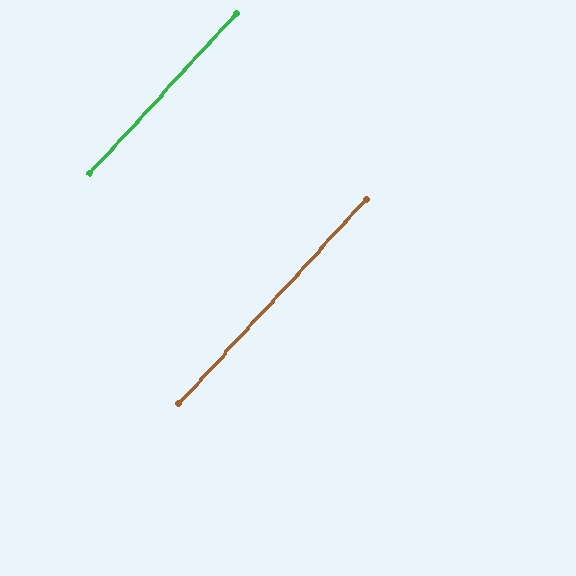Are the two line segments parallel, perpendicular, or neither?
Parallel — their directions differ by only 0.1°.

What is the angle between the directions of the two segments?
Approximately 0 degrees.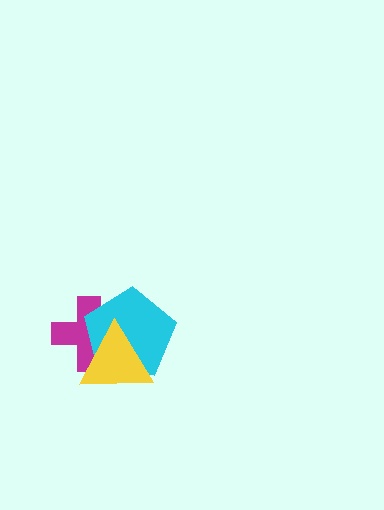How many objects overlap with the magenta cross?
2 objects overlap with the magenta cross.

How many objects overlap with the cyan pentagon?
2 objects overlap with the cyan pentagon.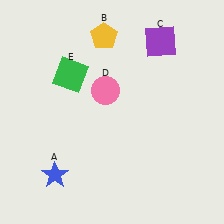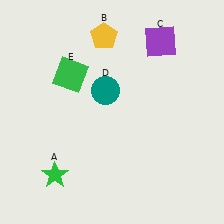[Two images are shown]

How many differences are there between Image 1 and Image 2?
There are 2 differences between the two images.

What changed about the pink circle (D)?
In Image 1, D is pink. In Image 2, it changed to teal.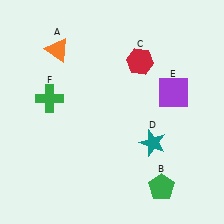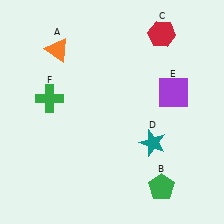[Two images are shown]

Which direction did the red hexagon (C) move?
The red hexagon (C) moved up.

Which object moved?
The red hexagon (C) moved up.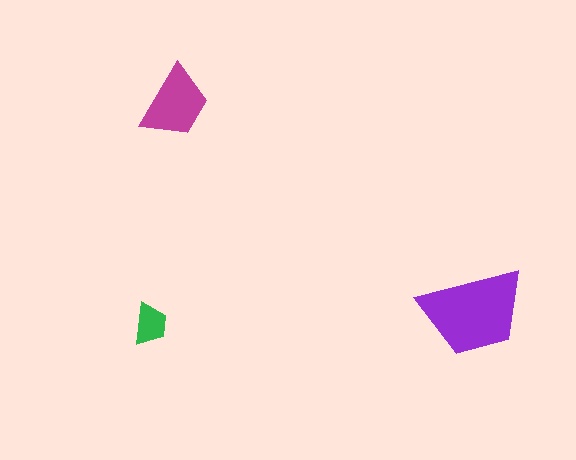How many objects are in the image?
There are 3 objects in the image.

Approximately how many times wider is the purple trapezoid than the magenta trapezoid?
About 1.5 times wider.